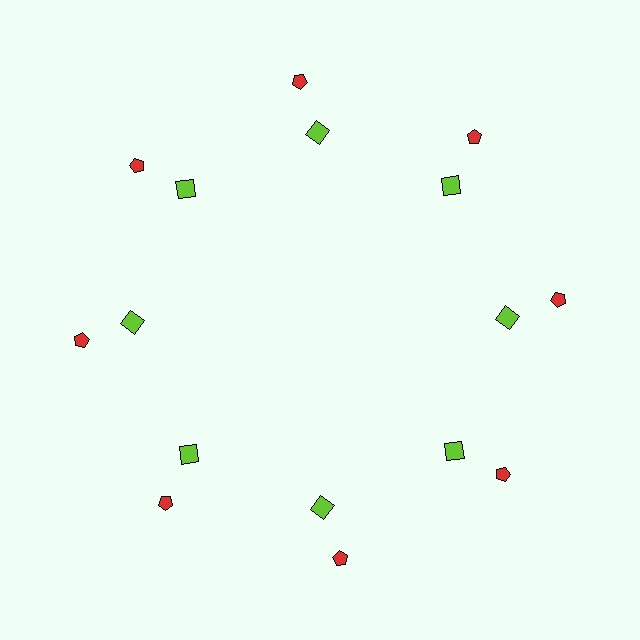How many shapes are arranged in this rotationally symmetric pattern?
There are 16 shapes, arranged in 8 groups of 2.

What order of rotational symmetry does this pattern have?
This pattern has 8-fold rotational symmetry.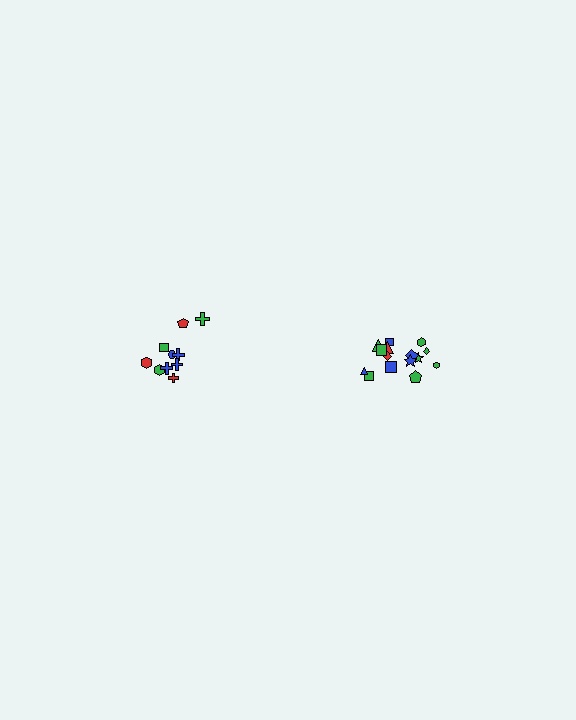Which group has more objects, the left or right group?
The right group.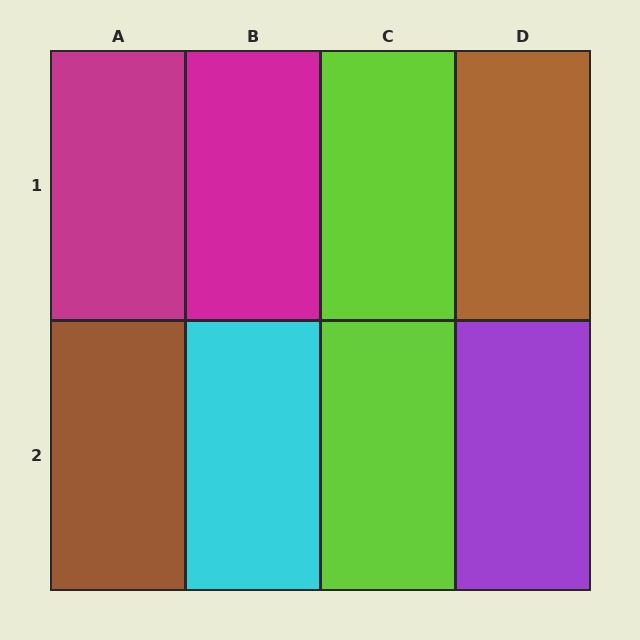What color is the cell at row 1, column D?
Brown.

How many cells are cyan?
1 cell is cyan.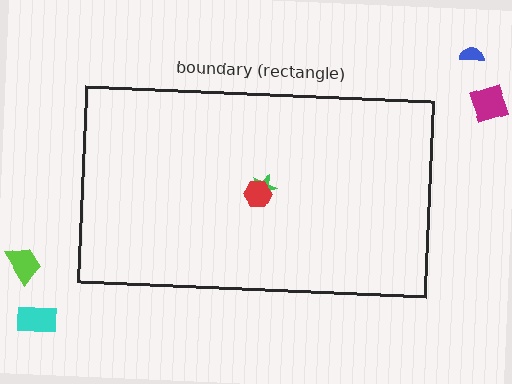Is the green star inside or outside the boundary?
Inside.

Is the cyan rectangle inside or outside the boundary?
Outside.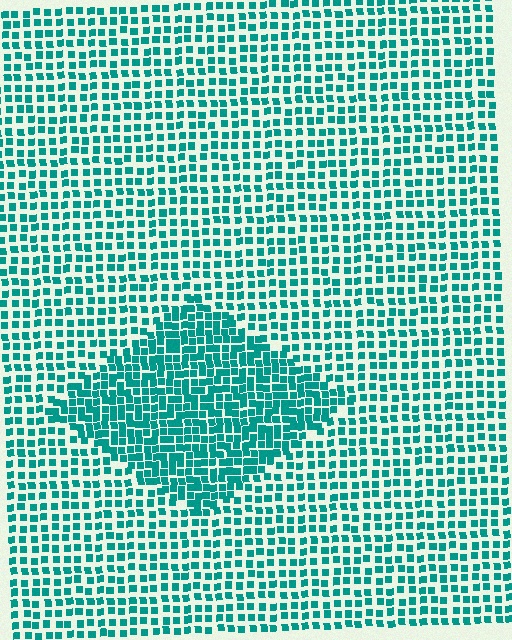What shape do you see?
I see a diamond.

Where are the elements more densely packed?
The elements are more densely packed inside the diamond boundary.